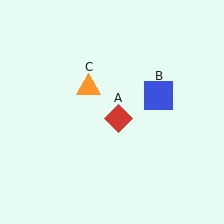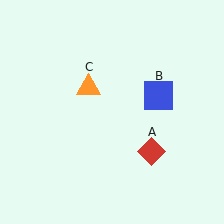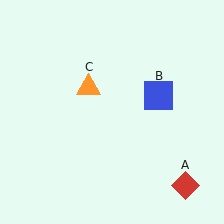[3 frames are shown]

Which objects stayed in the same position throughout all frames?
Blue square (object B) and orange triangle (object C) remained stationary.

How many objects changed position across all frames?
1 object changed position: red diamond (object A).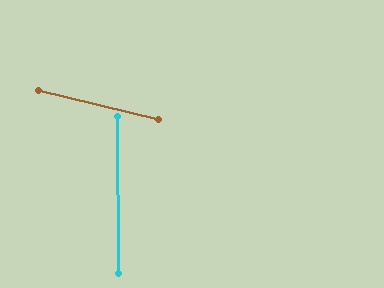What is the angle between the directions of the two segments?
Approximately 76 degrees.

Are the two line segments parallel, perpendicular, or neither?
Neither parallel nor perpendicular — they differ by about 76°.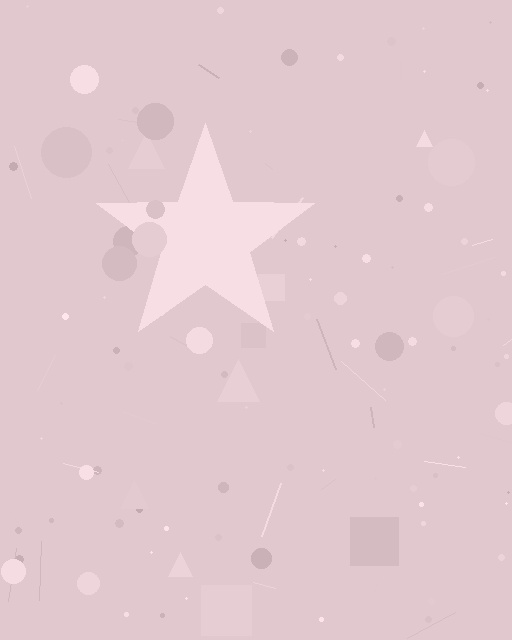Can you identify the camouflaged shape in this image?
The camouflaged shape is a star.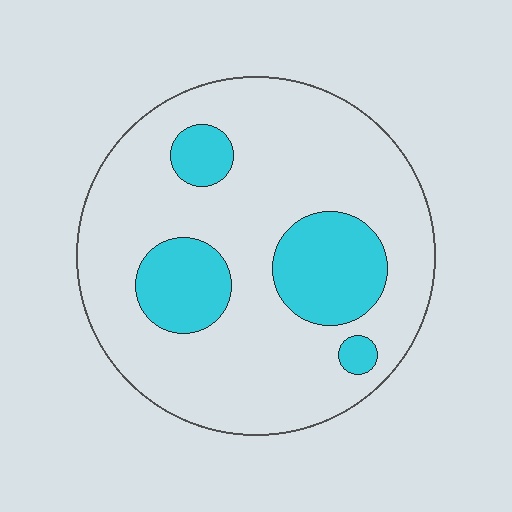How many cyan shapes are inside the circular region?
4.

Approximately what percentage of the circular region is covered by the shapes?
Approximately 20%.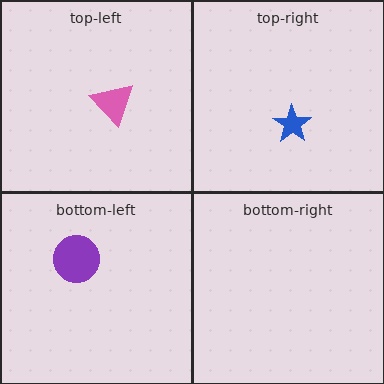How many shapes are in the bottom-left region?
1.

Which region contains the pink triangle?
The top-left region.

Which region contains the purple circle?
The bottom-left region.